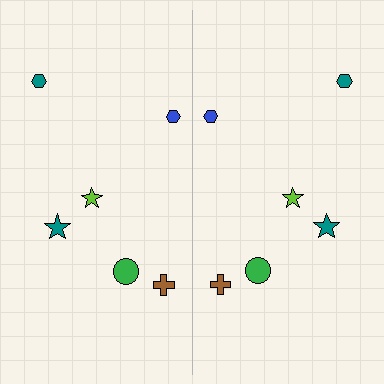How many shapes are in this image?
There are 12 shapes in this image.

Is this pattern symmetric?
Yes, this pattern has bilateral (reflection) symmetry.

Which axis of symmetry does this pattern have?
The pattern has a vertical axis of symmetry running through the center of the image.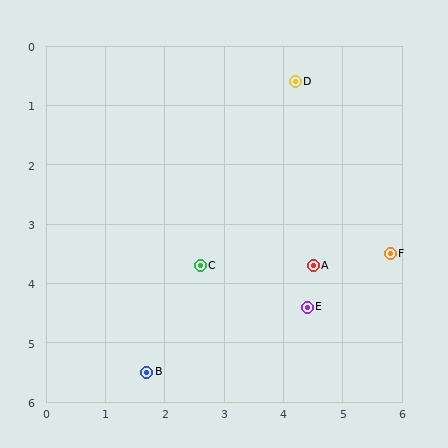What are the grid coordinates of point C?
Point C is at approximately (2.6, 3.7).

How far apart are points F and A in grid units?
Points F and A are about 1.3 grid units apart.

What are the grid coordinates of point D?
Point D is at approximately (4.2, 0.6).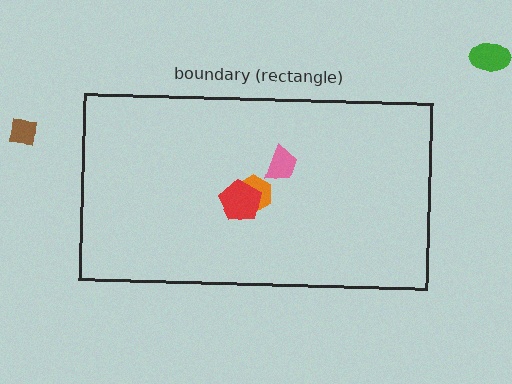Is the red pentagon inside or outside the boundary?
Inside.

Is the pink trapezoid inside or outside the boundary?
Inside.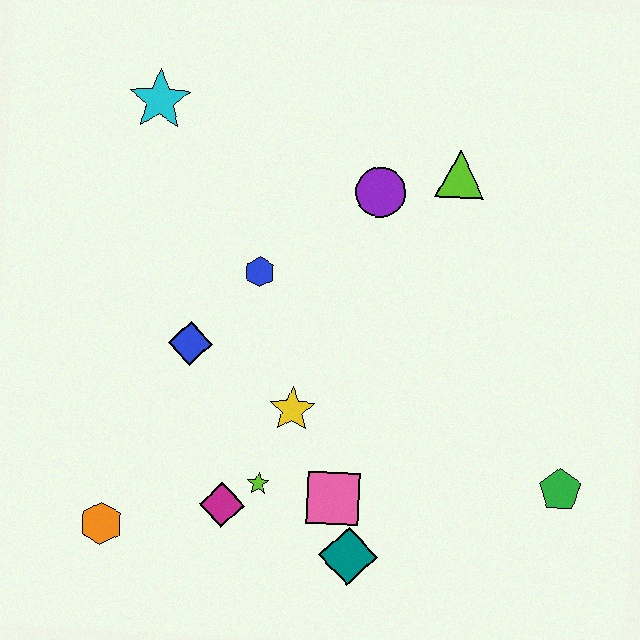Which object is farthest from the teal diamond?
The cyan star is farthest from the teal diamond.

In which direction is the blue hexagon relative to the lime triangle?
The blue hexagon is to the left of the lime triangle.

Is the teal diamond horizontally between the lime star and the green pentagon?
Yes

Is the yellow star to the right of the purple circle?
No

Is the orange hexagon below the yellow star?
Yes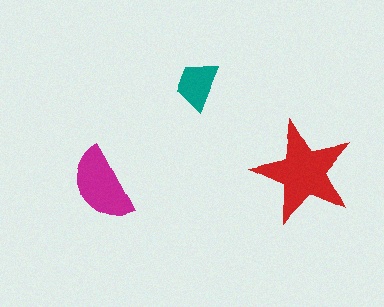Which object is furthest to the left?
The magenta semicircle is leftmost.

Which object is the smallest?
The teal trapezoid.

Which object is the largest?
The red star.